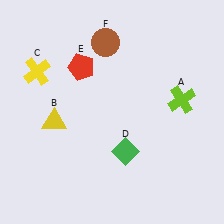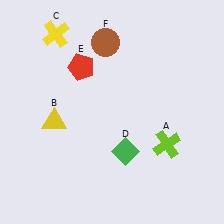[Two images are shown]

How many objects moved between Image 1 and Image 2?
2 objects moved between the two images.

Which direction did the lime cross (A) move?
The lime cross (A) moved down.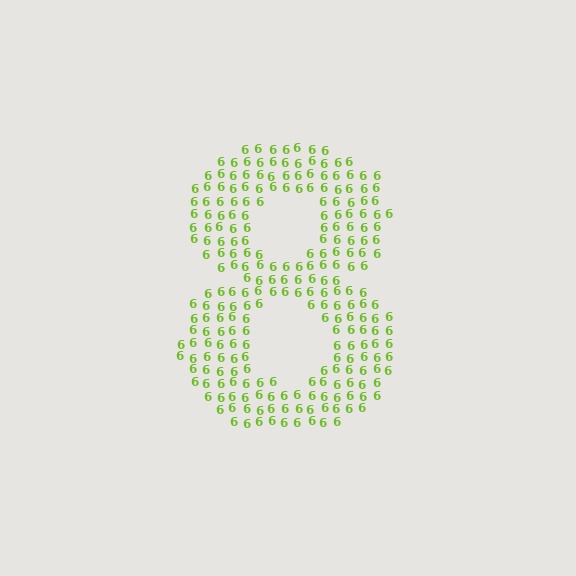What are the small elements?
The small elements are digit 6's.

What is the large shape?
The large shape is the digit 8.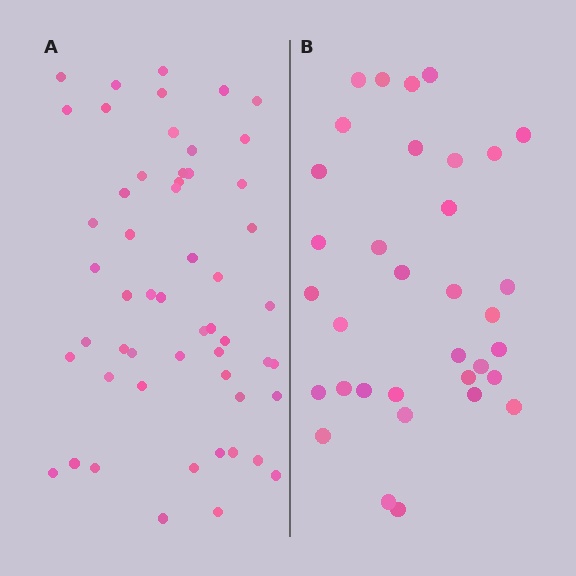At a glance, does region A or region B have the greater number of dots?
Region A (the left region) has more dots.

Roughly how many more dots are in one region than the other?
Region A has approximately 20 more dots than region B.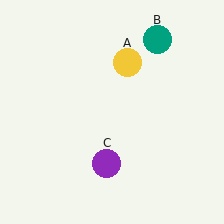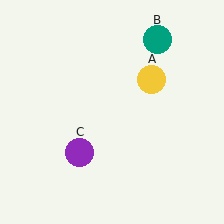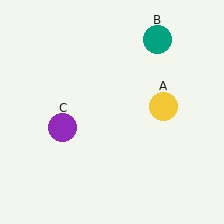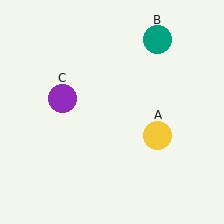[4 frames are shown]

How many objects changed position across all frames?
2 objects changed position: yellow circle (object A), purple circle (object C).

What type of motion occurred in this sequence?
The yellow circle (object A), purple circle (object C) rotated clockwise around the center of the scene.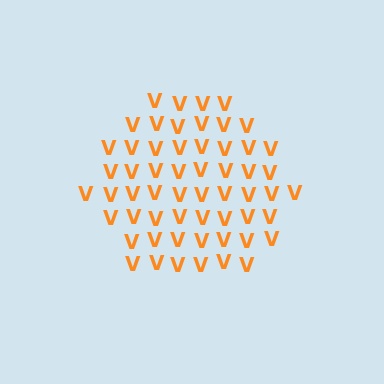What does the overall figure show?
The overall figure shows a hexagon.